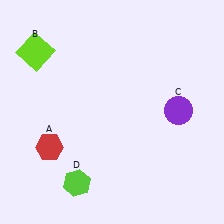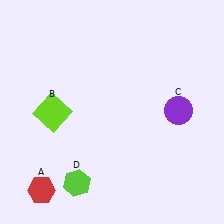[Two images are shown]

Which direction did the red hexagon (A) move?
The red hexagon (A) moved down.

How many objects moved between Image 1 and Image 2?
2 objects moved between the two images.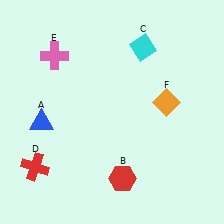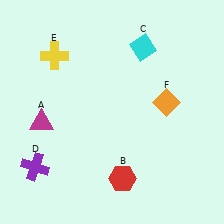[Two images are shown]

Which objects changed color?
A changed from blue to magenta. D changed from red to purple. E changed from pink to yellow.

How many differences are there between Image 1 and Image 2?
There are 3 differences between the two images.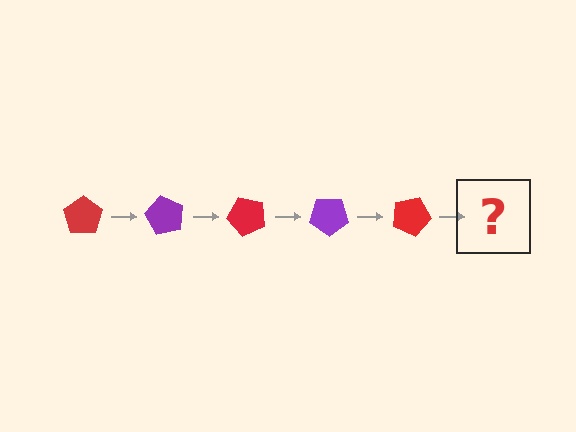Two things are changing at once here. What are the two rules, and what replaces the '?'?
The two rules are that it rotates 60 degrees each step and the color cycles through red and purple. The '?' should be a purple pentagon, rotated 300 degrees from the start.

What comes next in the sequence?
The next element should be a purple pentagon, rotated 300 degrees from the start.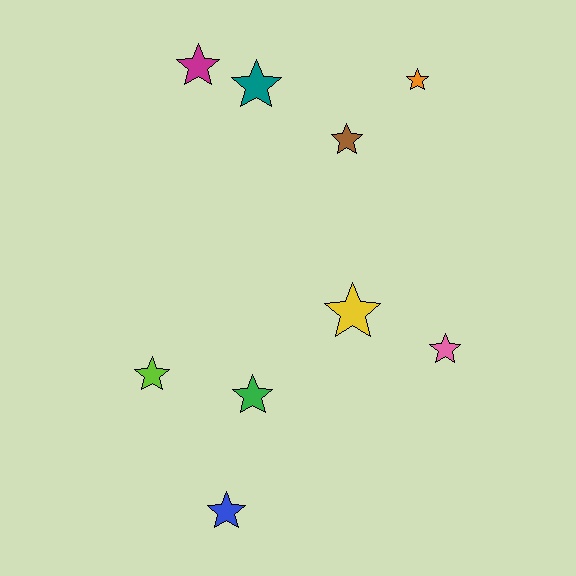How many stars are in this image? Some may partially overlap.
There are 9 stars.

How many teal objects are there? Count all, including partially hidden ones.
There is 1 teal object.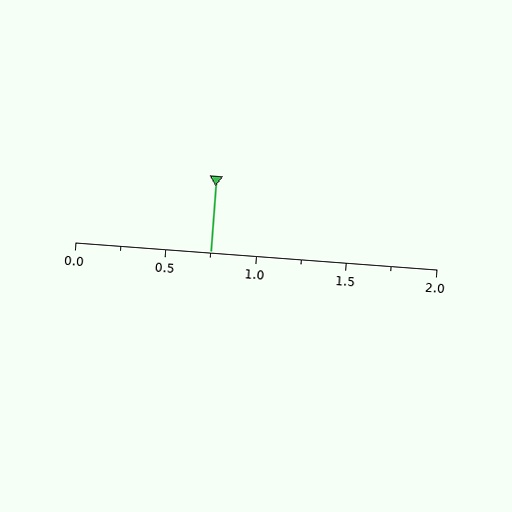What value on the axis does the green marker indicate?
The marker indicates approximately 0.75.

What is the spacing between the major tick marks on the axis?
The major ticks are spaced 0.5 apart.